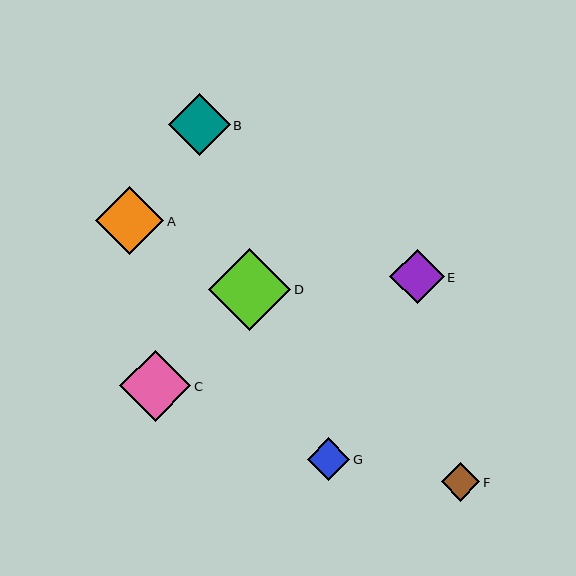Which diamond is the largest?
Diamond D is the largest with a size of approximately 82 pixels.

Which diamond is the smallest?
Diamond F is the smallest with a size of approximately 38 pixels.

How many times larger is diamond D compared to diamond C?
Diamond D is approximately 1.2 times the size of diamond C.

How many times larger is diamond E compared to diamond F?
Diamond E is approximately 1.4 times the size of diamond F.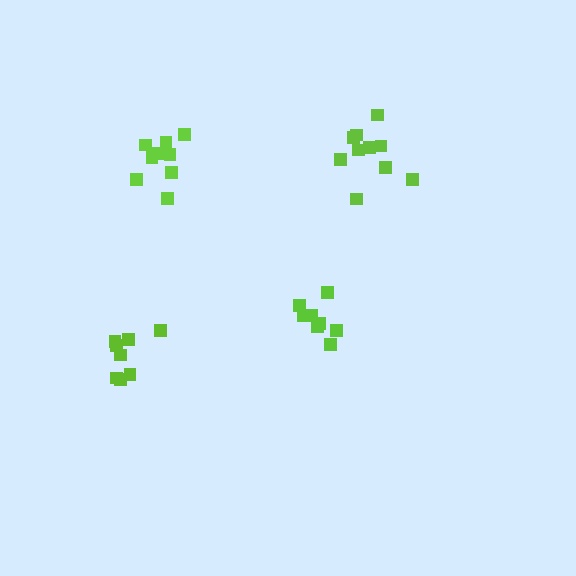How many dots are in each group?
Group 1: 8 dots, Group 2: 9 dots, Group 3: 8 dots, Group 4: 10 dots (35 total).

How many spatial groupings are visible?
There are 4 spatial groupings.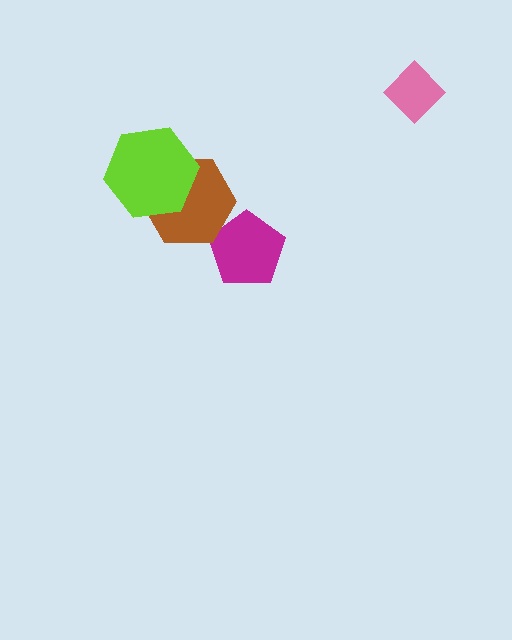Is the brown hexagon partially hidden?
Yes, it is partially covered by another shape.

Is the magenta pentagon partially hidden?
Yes, it is partially covered by another shape.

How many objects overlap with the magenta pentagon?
1 object overlaps with the magenta pentagon.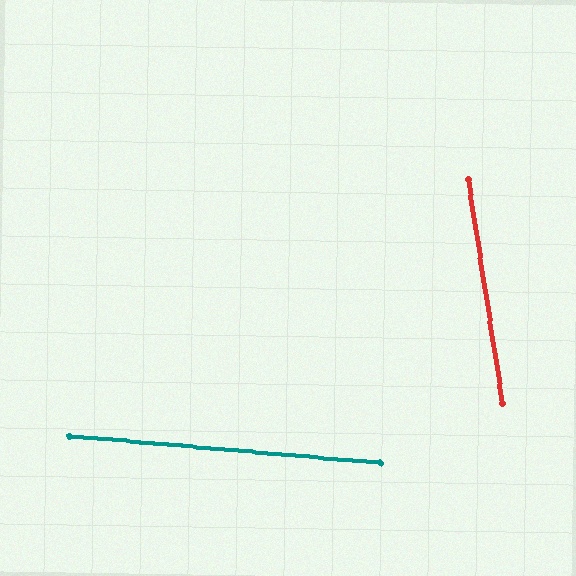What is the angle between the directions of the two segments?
Approximately 76 degrees.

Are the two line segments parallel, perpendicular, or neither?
Neither parallel nor perpendicular — they differ by about 76°.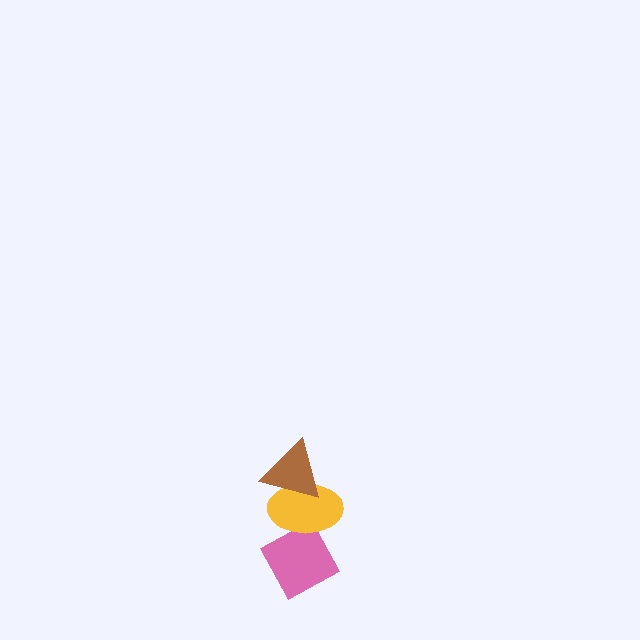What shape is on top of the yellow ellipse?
The brown triangle is on top of the yellow ellipse.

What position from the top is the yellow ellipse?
The yellow ellipse is 2nd from the top.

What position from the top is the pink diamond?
The pink diamond is 3rd from the top.